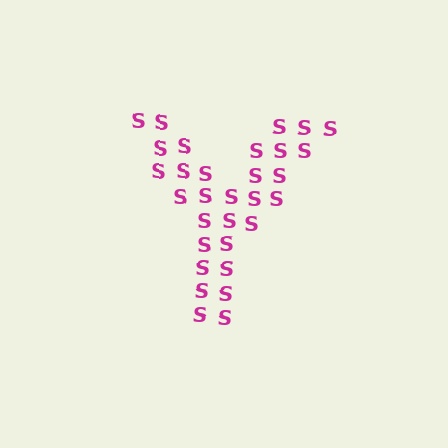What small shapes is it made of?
It is made of small letter S's.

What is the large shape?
The large shape is the letter Y.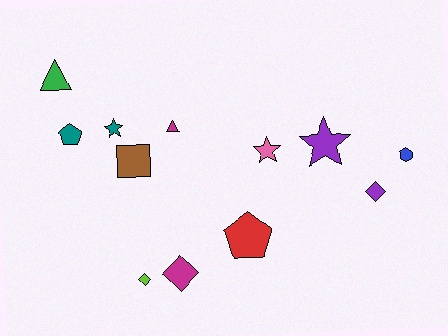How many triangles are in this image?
There are 2 triangles.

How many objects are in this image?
There are 12 objects.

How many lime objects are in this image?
There is 1 lime object.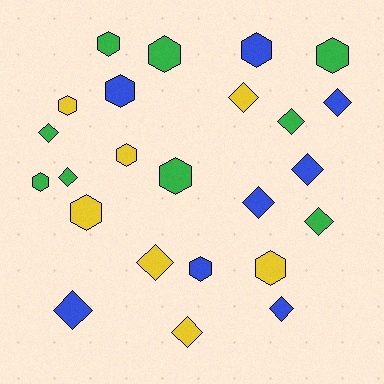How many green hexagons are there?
There are 5 green hexagons.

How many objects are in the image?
There are 24 objects.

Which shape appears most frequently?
Diamond, with 12 objects.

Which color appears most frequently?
Green, with 9 objects.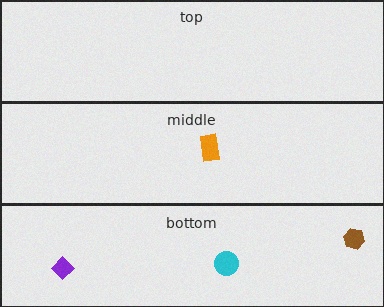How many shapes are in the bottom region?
3.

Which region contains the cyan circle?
The bottom region.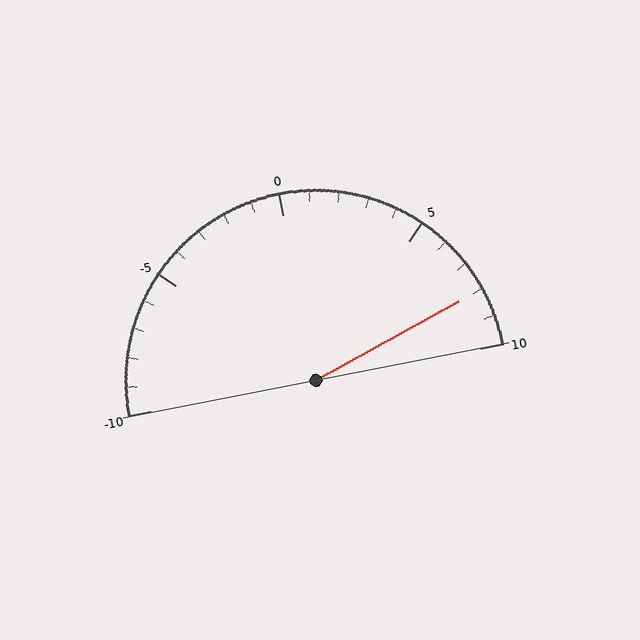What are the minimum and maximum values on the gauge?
The gauge ranges from -10 to 10.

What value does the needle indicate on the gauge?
The needle indicates approximately 8.